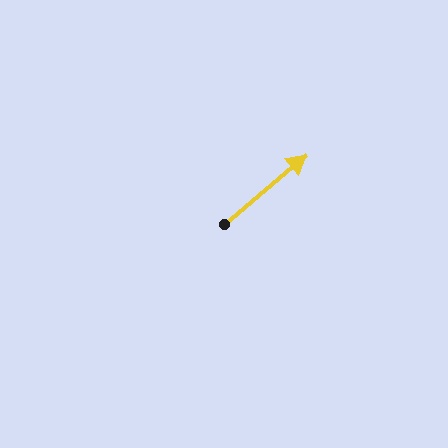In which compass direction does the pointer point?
Northeast.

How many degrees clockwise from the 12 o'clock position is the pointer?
Approximately 50 degrees.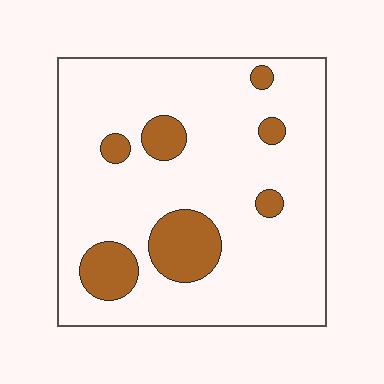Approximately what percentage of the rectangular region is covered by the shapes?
Approximately 15%.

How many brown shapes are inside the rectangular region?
7.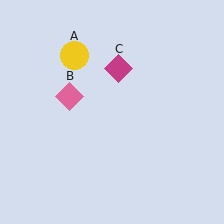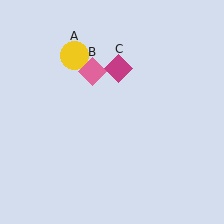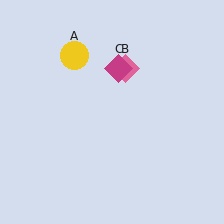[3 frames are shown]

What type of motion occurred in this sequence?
The pink diamond (object B) rotated clockwise around the center of the scene.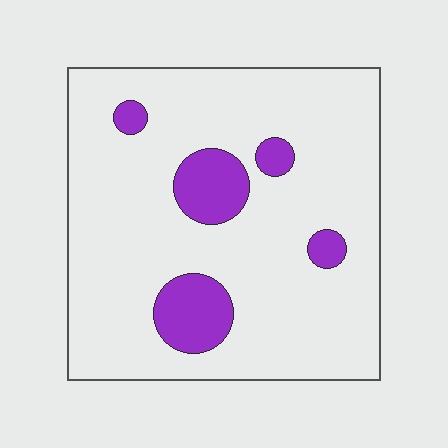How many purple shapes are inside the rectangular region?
5.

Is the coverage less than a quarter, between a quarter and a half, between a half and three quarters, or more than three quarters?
Less than a quarter.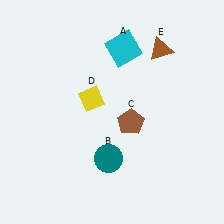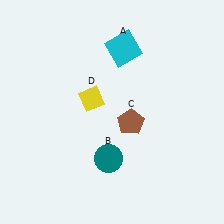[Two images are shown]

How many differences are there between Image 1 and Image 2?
There is 1 difference between the two images.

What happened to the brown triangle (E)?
The brown triangle (E) was removed in Image 2. It was in the top-right area of Image 1.